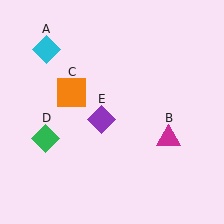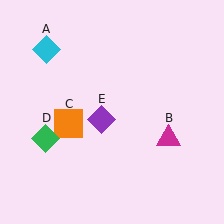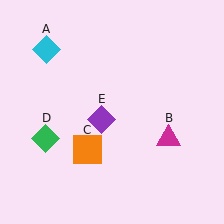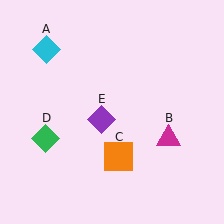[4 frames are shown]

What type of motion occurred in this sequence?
The orange square (object C) rotated counterclockwise around the center of the scene.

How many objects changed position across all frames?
1 object changed position: orange square (object C).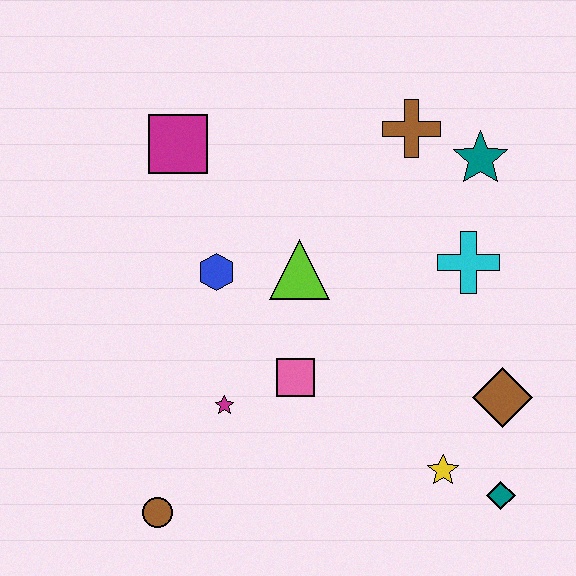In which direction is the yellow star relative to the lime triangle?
The yellow star is below the lime triangle.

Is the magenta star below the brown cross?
Yes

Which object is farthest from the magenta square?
The teal diamond is farthest from the magenta square.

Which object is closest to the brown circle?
The magenta star is closest to the brown circle.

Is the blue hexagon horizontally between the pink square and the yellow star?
No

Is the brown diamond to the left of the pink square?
No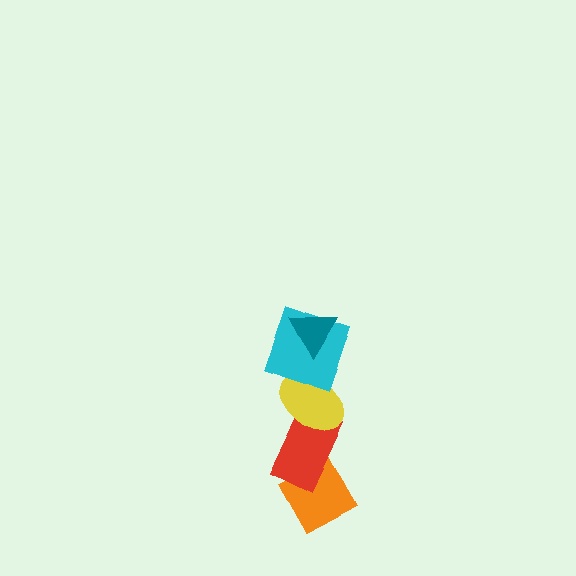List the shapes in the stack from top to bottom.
From top to bottom: the teal triangle, the cyan square, the yellow ellipse, the red rectangle, the orange diamond.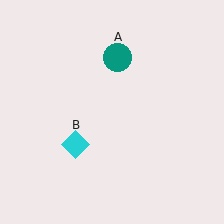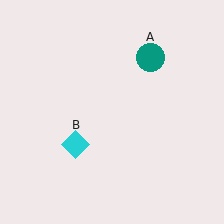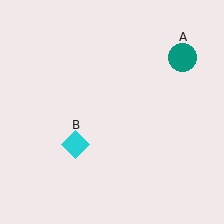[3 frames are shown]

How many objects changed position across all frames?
1 object changed position: teal circle (object A).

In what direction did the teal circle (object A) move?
The teal circle (object A) moved right.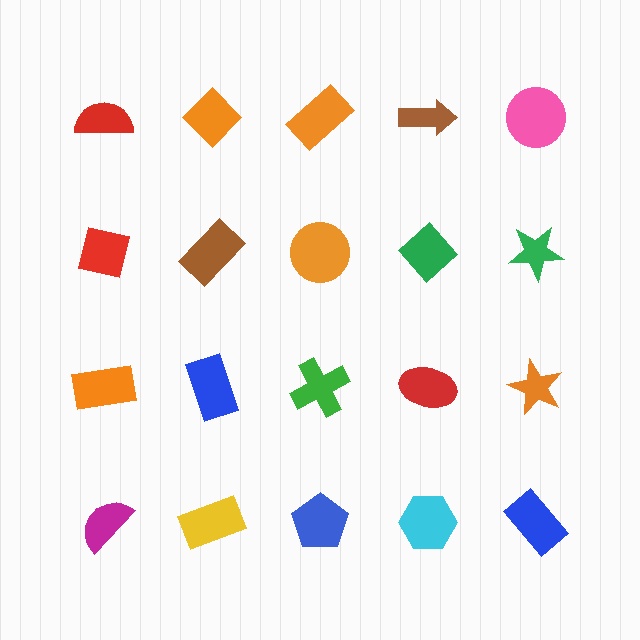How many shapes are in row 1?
5 shapes.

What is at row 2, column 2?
A brown rectangle.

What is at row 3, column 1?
An orange rectangle.